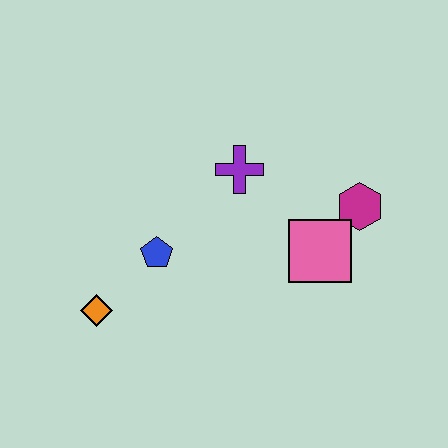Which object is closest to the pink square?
The magenta hexagon is closest to the pink square.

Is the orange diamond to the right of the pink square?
No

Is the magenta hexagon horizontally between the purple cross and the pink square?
No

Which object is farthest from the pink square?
The orange diamond is farthest from the pink square.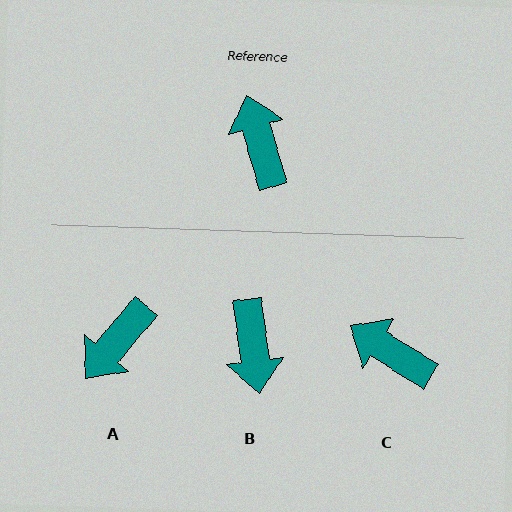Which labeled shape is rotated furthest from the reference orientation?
B, about 171 degrees away.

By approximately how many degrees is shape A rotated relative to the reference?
Approximately 124 degrees counter-clockwise.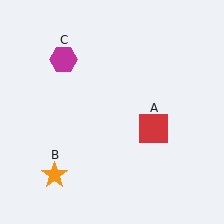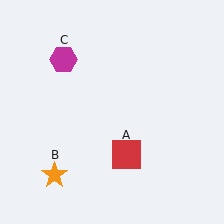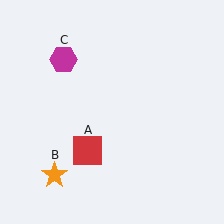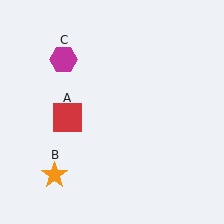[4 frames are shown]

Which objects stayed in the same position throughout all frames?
Orange star (object B) and magenta hexagon (object C) remained stationary.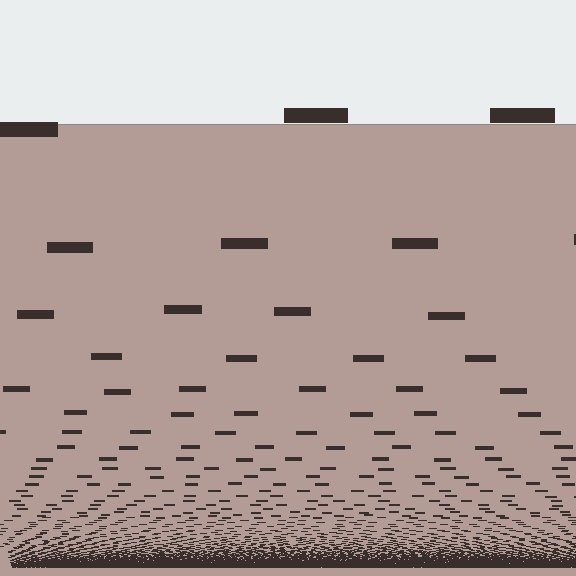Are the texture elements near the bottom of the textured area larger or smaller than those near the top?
Smaller. The gradient is inverted — elements near the bottom are smaller and denser.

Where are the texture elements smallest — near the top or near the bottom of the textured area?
Near the bottom.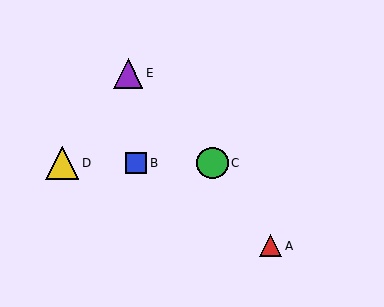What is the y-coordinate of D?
Object D is at y≈163.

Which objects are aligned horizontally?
Objects B, C, D are aligned horizontally.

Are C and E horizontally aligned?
No, C is at y≈163 and E is at y≈73.